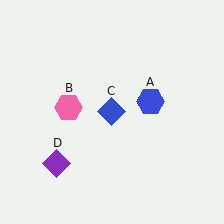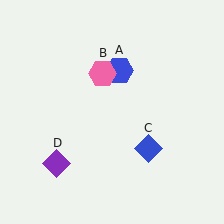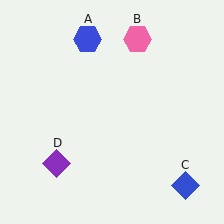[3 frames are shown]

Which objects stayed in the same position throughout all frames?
Purple diamond (object D) remained stationary.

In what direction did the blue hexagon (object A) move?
The blue hexagon (object A) moved up and to the left.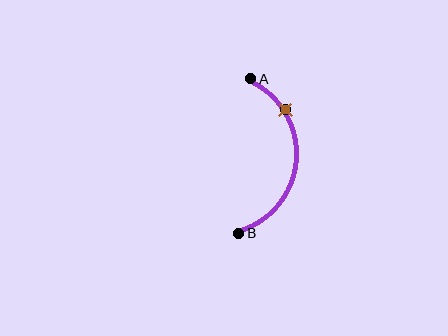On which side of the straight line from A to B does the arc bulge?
The arc bulges to the right of the straight line connecting A and B.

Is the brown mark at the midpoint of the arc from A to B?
No. The brown mark lies on the arc but is closer to endpoint A. The arc midpoint would be at the point on the curve equidistant along the arc from both A and B.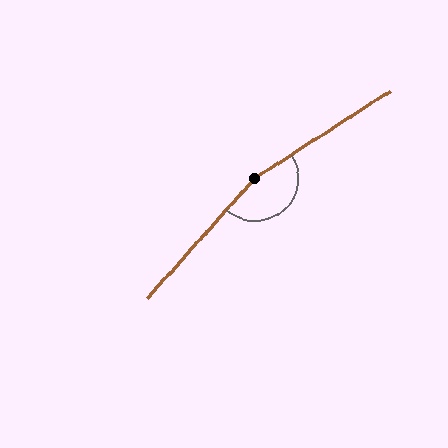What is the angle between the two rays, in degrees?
Approximately 165 degrees.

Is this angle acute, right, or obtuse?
It is obtuse.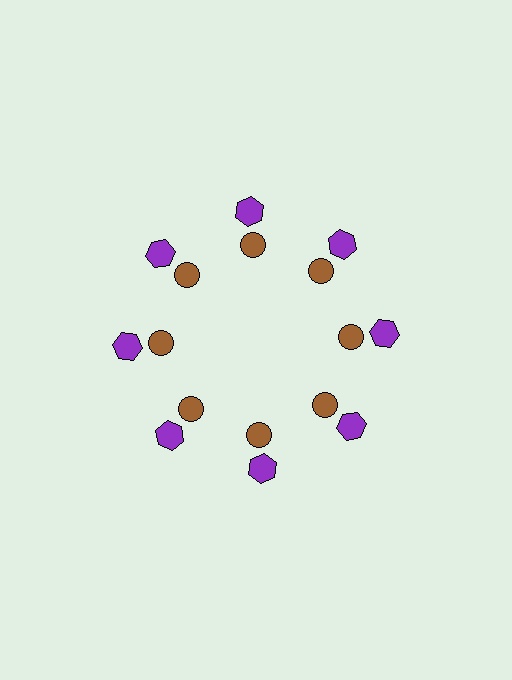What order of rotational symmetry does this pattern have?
This pattern has 8-fold rotational symmetry.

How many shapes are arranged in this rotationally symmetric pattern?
There are 16 shapes, arranged in 8 groups of 2.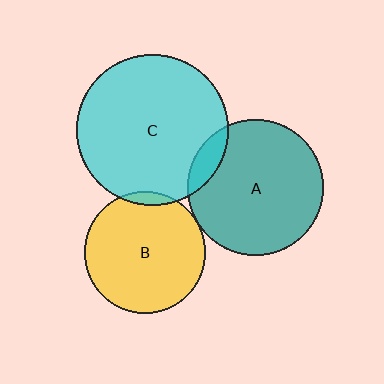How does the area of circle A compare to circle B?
Approximately 1.2 times.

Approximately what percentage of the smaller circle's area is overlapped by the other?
Approximately 5%.